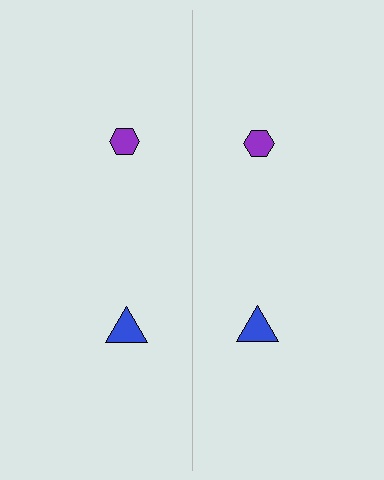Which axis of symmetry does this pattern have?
The pattern has a vertical axis of symmetry running through the center of the image.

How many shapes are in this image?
There are 4 shapes in this image.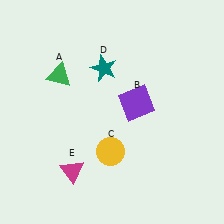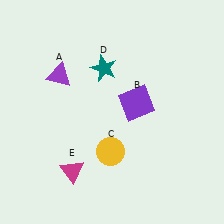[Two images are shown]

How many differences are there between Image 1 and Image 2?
There is 1 difference between the two images.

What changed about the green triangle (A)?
In Image 1, A is green. In Image 2, it changed to purple.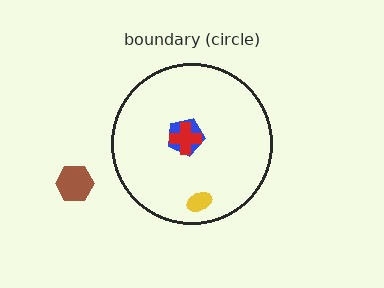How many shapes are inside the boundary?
3 inside, 1 outside.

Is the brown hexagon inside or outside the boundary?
Outside.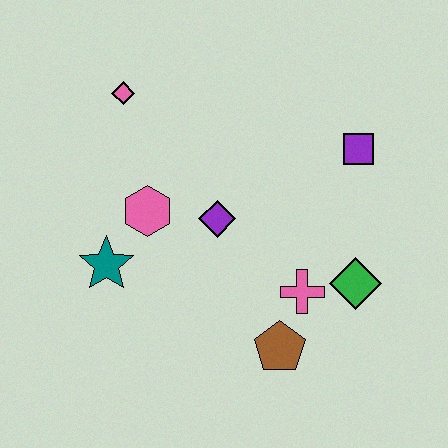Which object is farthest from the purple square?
The teal star is farthest from the purple square.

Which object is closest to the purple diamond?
The pink hexagon is closest to the purple diamond.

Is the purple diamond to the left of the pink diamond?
No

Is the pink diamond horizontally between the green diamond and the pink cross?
No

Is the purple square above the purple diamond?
Yes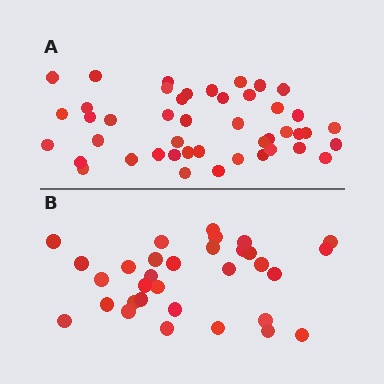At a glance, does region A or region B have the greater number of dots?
Region A (the top region) has more dots.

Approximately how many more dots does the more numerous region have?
Region A has approximately 15 more dots than region B.